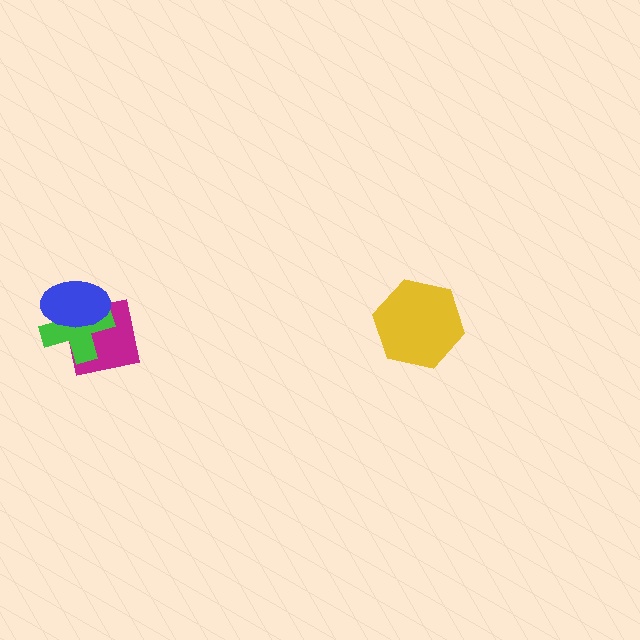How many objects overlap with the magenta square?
2 objects overlap with the magenta square.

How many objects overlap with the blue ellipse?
2 objects overlap with the blue ellipse.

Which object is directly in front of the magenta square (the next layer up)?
The green cross is directly in front of the magenta square.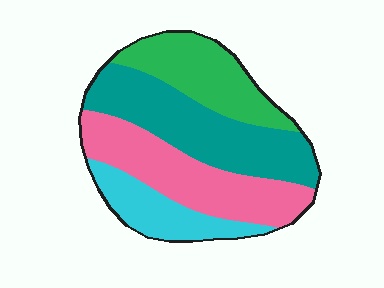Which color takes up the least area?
Cyan, at roughly 15%.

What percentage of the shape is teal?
Teal takes up between a quarter and a half of the shape.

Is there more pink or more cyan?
Pink.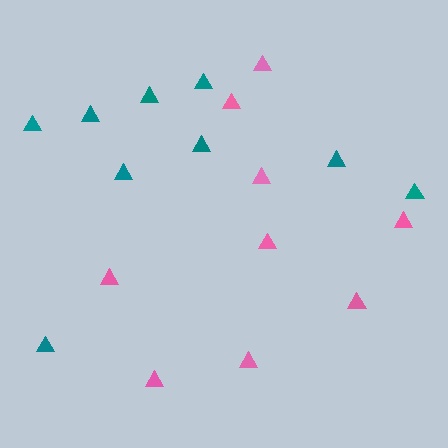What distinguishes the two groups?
There are 2 groups: one group of teal triangles (9) and one group of pink triangles (9).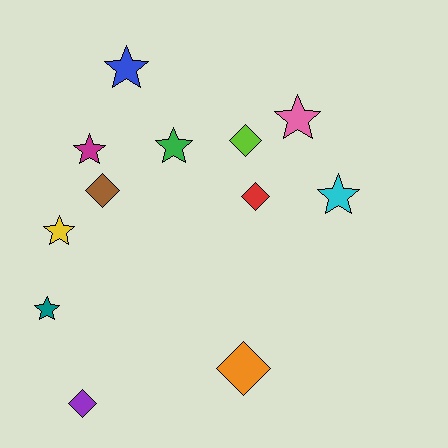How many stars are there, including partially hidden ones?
There are 7 stars.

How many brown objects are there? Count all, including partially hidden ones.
There is 1 brown object.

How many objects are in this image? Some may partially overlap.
There are 12 objects.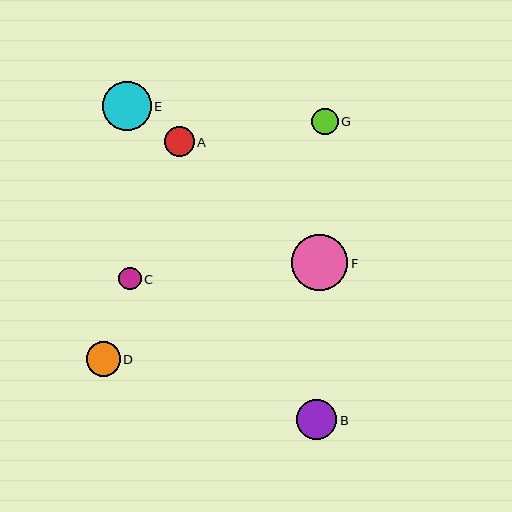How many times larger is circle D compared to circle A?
Circle D is approximately 1.1 times the size of circle A.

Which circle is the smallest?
Circle C is the smallest with a size of approximately 22 pixels.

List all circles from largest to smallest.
From largest to smallest: F, E, B, D, A, G, C.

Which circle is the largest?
Circle F is the largest with a size of approximately 57 pixels.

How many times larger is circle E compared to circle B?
Circle E is approximately 1.2 times the size of circle B.